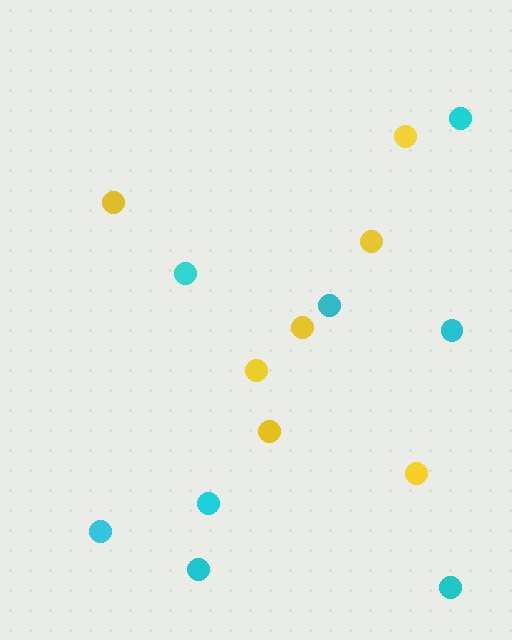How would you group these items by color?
There are 2 groups: one group of yellow circles (7) and one group of cyan circles (8).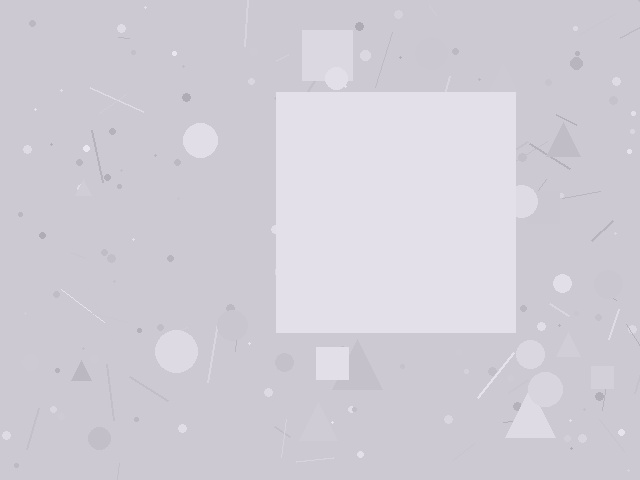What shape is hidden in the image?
A square is hidden in the image.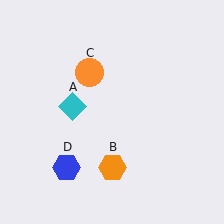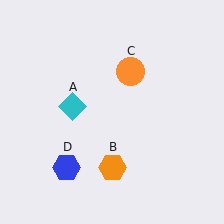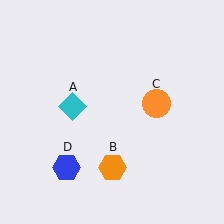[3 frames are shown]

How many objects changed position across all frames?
1 object changed position: orange circle (object C).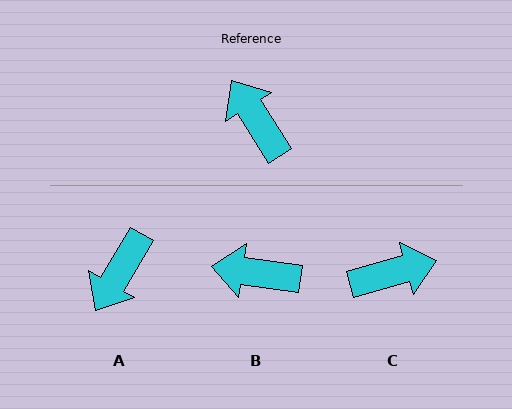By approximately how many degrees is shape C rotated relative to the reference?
Approximately 107 degrees clockwise.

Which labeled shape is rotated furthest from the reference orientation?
A, about 116 degrees away.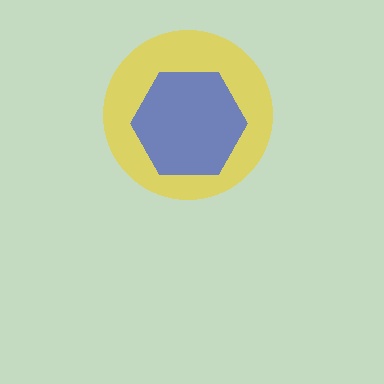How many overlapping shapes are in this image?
There are 2 overlapping shapes in the image.